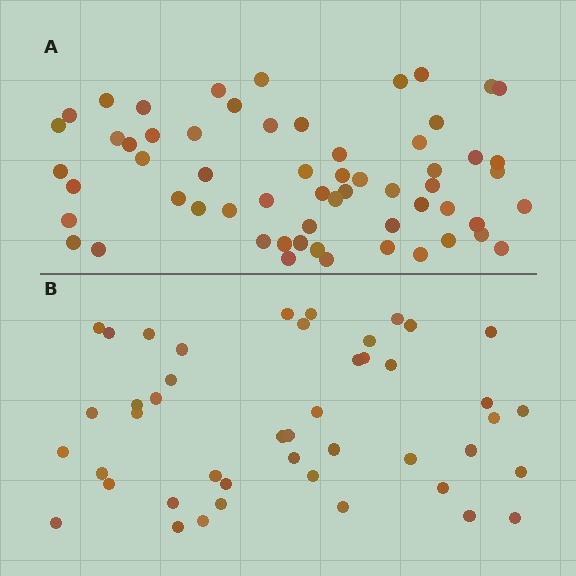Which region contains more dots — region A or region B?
Region A (the top region) has more dots.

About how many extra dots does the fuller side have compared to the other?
Region A has approximately 15 more dots than region B.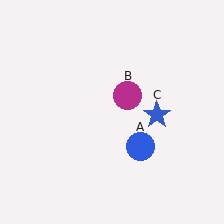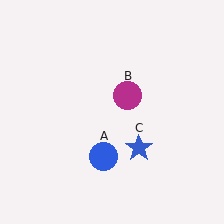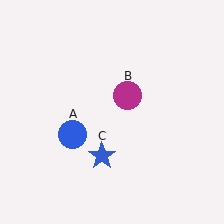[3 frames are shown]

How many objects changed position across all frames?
2 objects changed position: blue circle (object A), blue star (object C).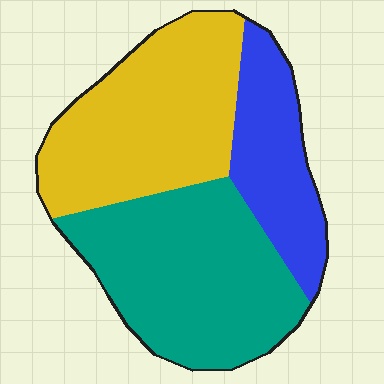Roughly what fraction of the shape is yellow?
Yellow takes up between a quarter and a half of the shape.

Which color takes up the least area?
Blue, at roughly 20%.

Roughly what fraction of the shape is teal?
Teal takes up between a quarter and a half of the shape.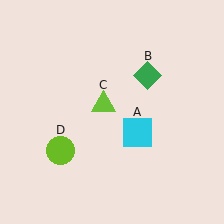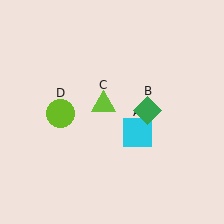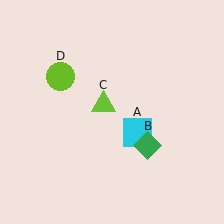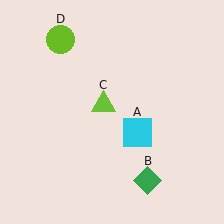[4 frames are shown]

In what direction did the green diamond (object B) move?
The green diamond (object B) moved down.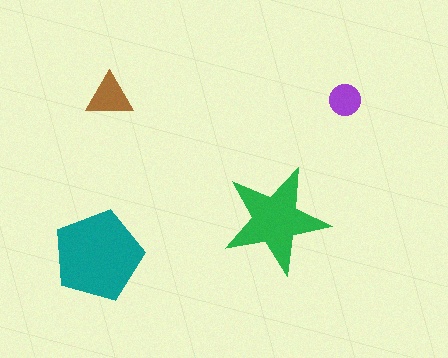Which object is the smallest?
The purple circle.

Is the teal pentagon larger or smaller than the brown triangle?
Larger.